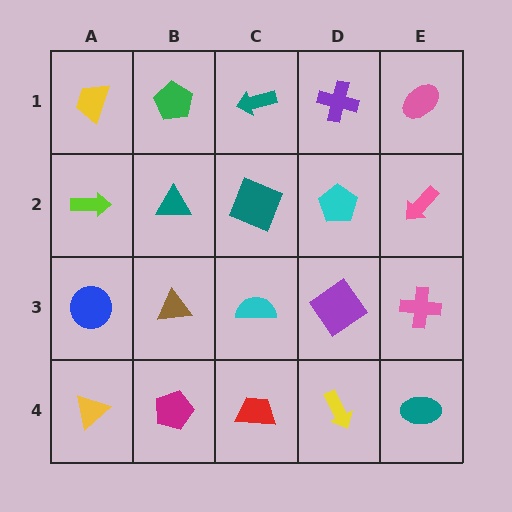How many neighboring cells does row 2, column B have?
4.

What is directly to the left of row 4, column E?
A yellow arrow.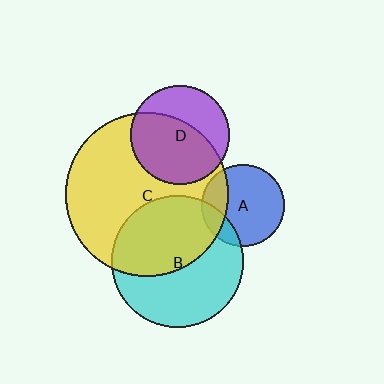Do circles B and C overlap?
Yes.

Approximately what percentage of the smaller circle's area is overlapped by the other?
Approximately 50%.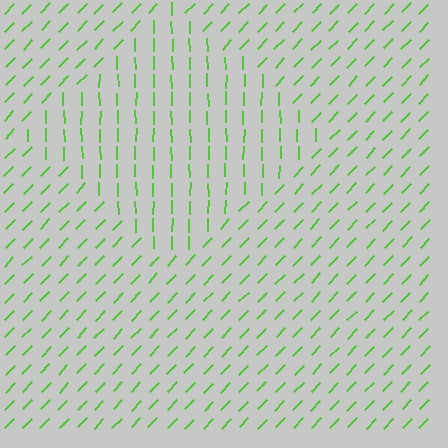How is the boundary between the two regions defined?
The boundary is defined purely by a change in line orientation (approximately 45 degrees difference). All lines are the same color and thickness.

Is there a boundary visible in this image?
Yes, there is a texture boundary formed by a change in line orientation.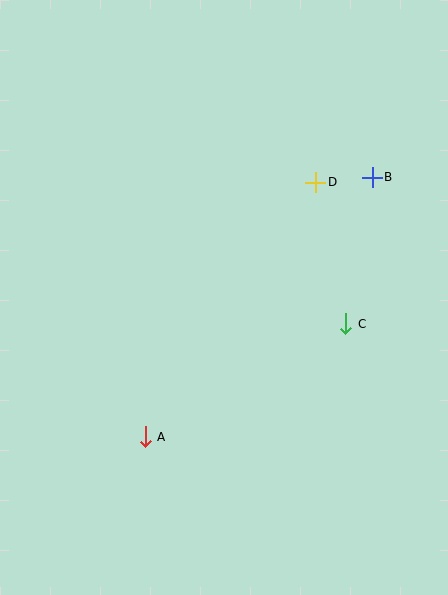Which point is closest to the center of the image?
Point C at (346, 324) is closest to the center.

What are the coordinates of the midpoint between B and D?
The midpoint between B and D is at (344, 180).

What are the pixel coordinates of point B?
Point B is at (372, 177).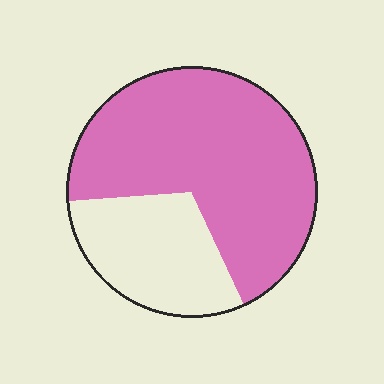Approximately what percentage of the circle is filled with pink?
Approximately 70%.